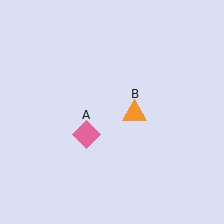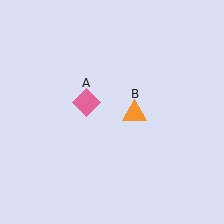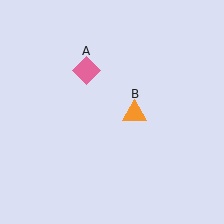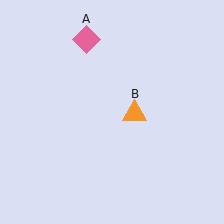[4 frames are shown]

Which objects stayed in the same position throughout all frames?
Orange triangle (object B) remained stationary.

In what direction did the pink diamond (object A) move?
The pink diamond (object A) moved up.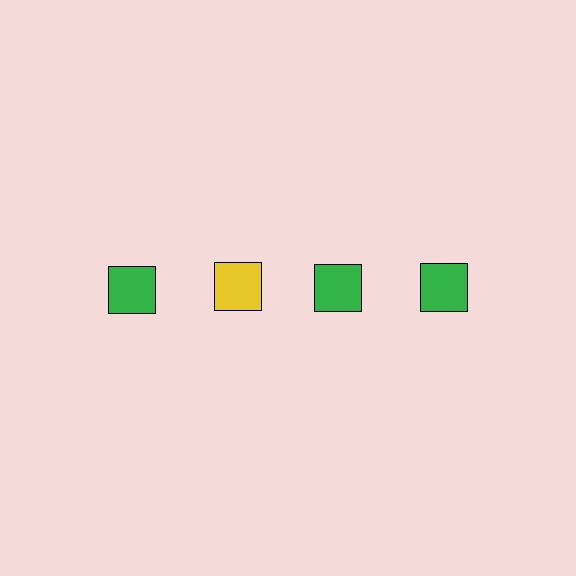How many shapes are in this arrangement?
There are 4 shapes arranged in a grid pattern.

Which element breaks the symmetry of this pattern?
The yellow square in the top row, second from left column breaks the symmetry. All other shapes are green squares.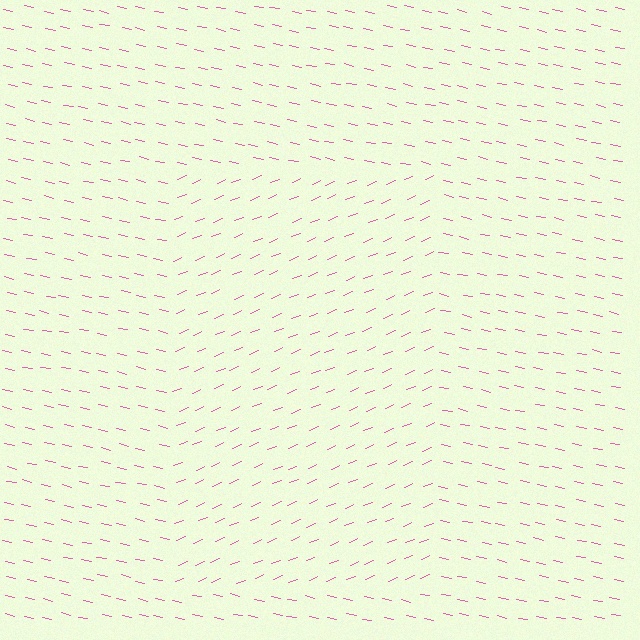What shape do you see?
I see a rectangle.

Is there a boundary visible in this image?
Yes, there is a texture boundary formed by a change in line orientation.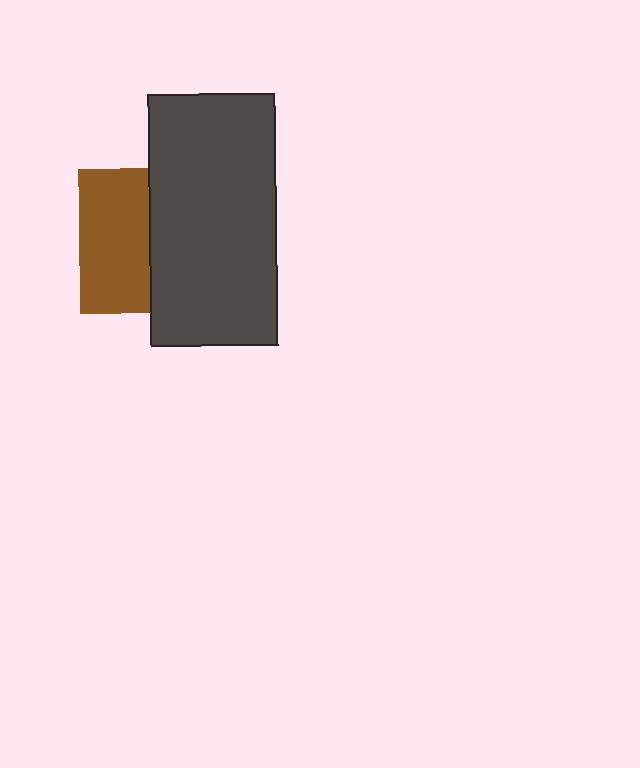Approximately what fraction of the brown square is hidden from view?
Roughly 51% of the brown square is hidden behind the dark gray rectangle.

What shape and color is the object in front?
The object in front is a dark gray rectangle.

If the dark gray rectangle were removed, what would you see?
You would see the complete brown square.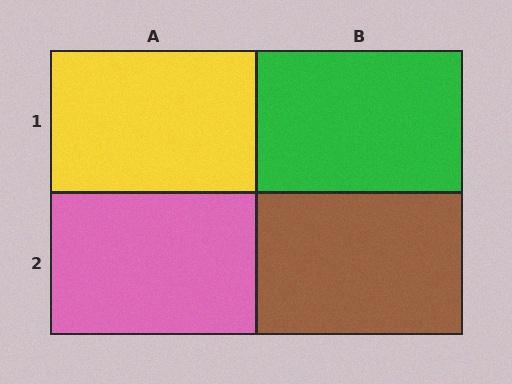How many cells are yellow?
1 cell is yellow.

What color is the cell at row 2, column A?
Pink.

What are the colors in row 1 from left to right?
Yellow, green.